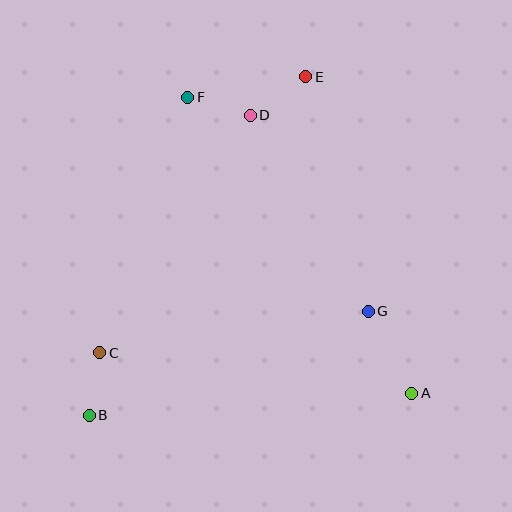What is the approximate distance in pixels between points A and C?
The distance between A and C is approximately 315 pixels.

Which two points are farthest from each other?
Points B and E are farthest from each other.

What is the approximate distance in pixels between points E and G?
The distance between E and G is approximately 243 pixels.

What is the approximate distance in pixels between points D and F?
The distance between D and F is approximately 65 pixels.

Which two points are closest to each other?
Points B and C are closest to each other.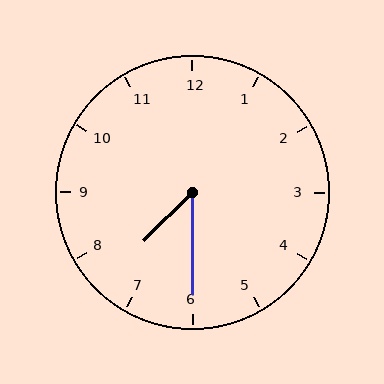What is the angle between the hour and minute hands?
Approximately 45 degrees.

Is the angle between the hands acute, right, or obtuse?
It is acute.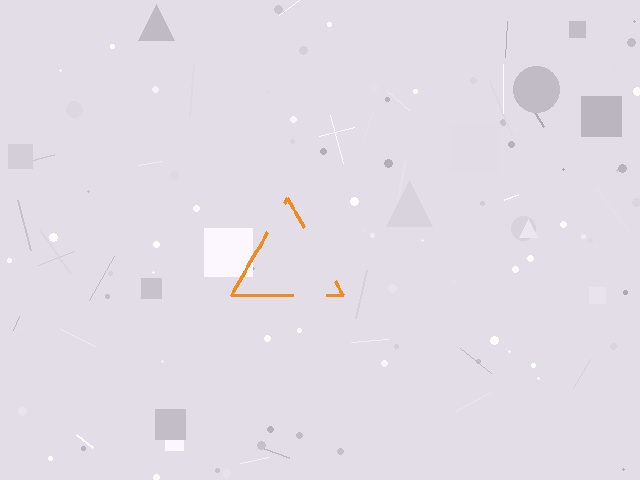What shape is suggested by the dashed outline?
The dashed outline suggests a triangle.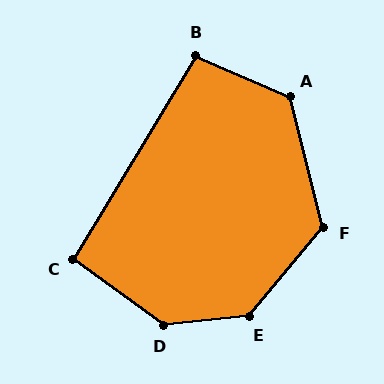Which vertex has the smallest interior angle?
C, at approximately 95 degrees.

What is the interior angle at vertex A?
Approximately 128 degrees (obtuse).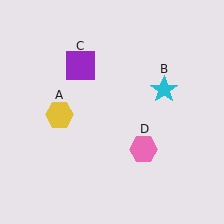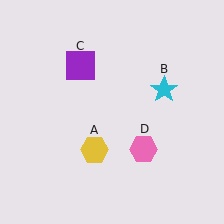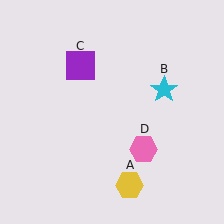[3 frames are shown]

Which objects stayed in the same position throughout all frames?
Cyan star (object B) and purple square (object C) and pink hexagon (object D) remained stationary.